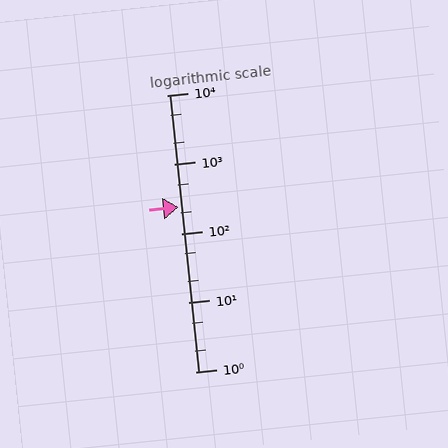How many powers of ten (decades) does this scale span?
The scale spans 4 decades, from 1 to 10000.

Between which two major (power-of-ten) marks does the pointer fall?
The pointer is between 100 and 1000.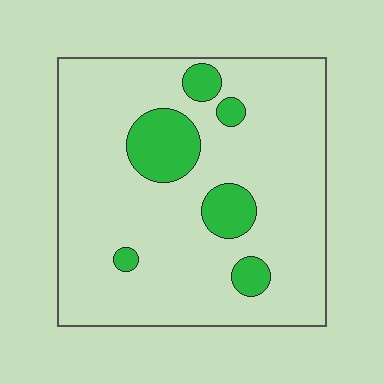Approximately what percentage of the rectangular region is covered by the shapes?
Approximately 15%.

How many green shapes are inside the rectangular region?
6.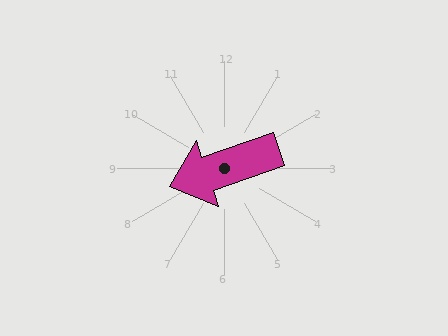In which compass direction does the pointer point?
West.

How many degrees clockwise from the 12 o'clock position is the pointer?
Approximately 251 degrees.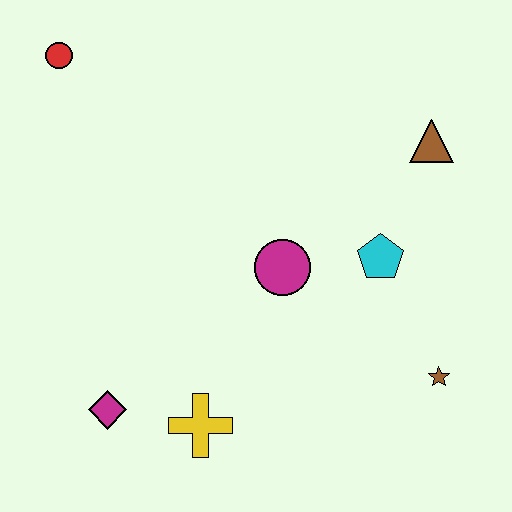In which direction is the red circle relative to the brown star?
The red circle is to the left of the brown star.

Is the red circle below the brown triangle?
No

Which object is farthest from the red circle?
The brown star is farthest from the red circle.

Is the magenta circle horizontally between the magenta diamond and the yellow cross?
No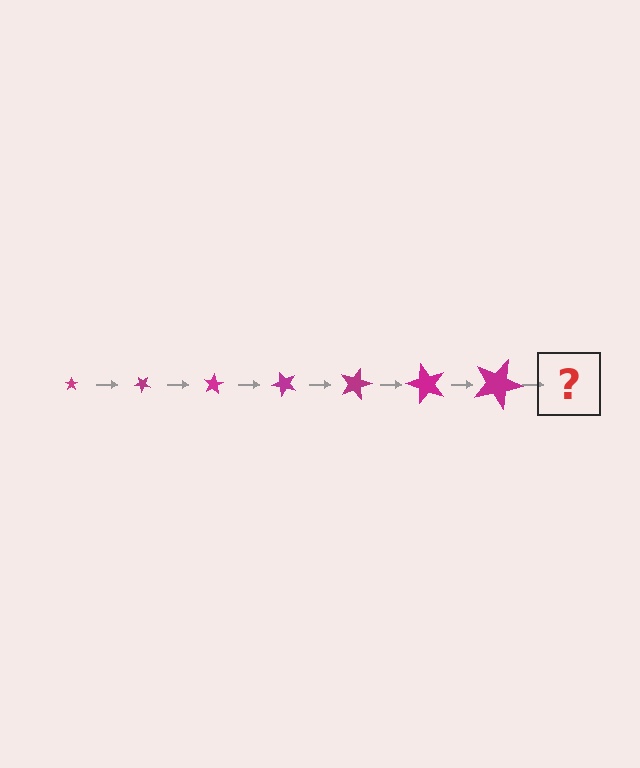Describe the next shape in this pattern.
It should be a star, larger than the previous one and rotated 280 degrees from the start.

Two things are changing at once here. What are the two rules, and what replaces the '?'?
The two rules are that the star grows larger each step and it rotates 40 degrees each step. The '?' should be a star, larger than the previous one and rotated 280 degrees from the start.